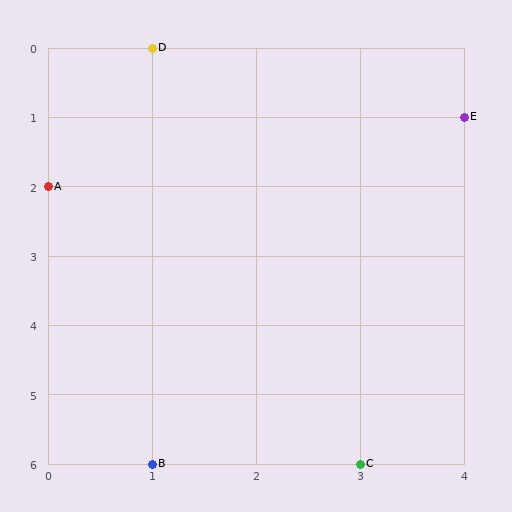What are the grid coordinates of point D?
Point D is at grid coordinates (1, 0).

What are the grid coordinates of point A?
Point A is at grid coordinates (0, 2).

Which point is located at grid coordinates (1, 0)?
Point D is at (1, 0).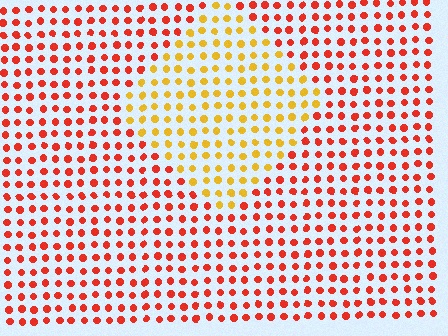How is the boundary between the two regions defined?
The boundary is defined purely by a slight shift in hue (about 43 degrees). Spacing, size, and orientation are identical on both sides.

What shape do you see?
I see a diamond.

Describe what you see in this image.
The image is filled with small red elements in a uniform arrangement. A diamond-shaped region is visible where the elements are tinted to a slightly different hue, forming a subtle color boundary.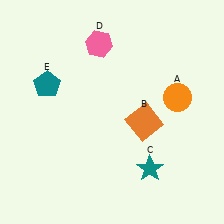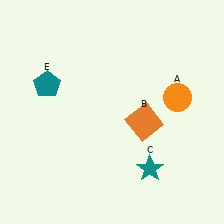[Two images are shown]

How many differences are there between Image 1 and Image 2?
There is 1 difference between the two images.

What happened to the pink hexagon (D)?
The pink hexagon (D) was removed in Image 2. It was in the top-left area of Image 1.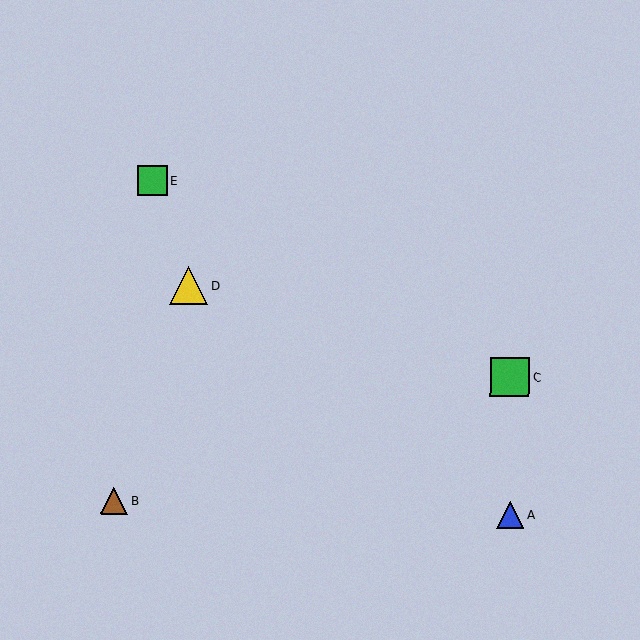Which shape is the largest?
The green square (labeled C) is the largest.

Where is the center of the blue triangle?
The center of the blue triangle is at (510, 515).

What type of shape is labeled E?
Shape E is a green square.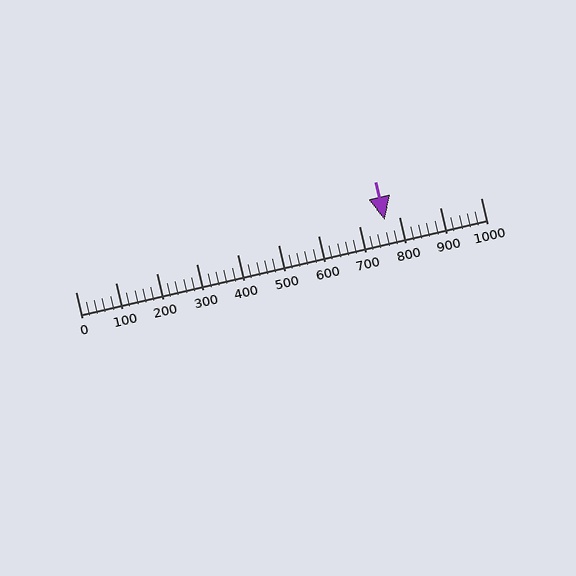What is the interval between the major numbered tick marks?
The major tick marks are spaced 100 units apart.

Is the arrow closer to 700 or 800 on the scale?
The arrow is closer to 800.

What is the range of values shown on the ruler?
The ruler shows values from 0 to 1000.